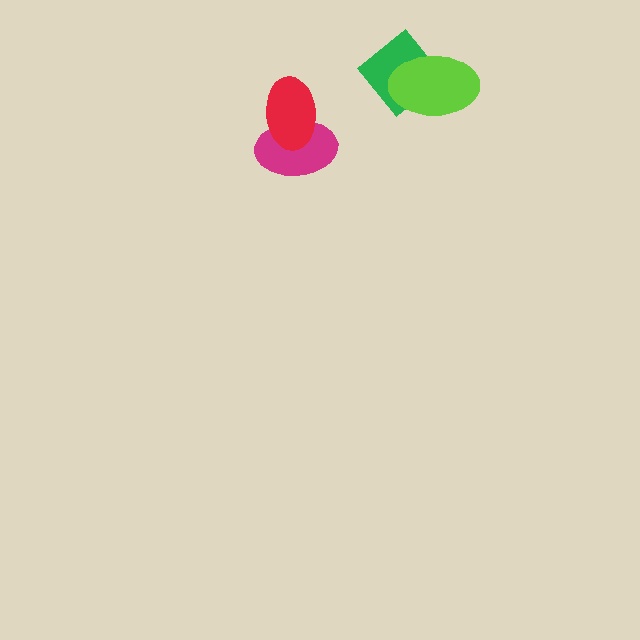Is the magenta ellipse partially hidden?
Yes, it is partially covered by another shape.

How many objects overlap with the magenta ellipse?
1 object overlaps with the magenta ellipse.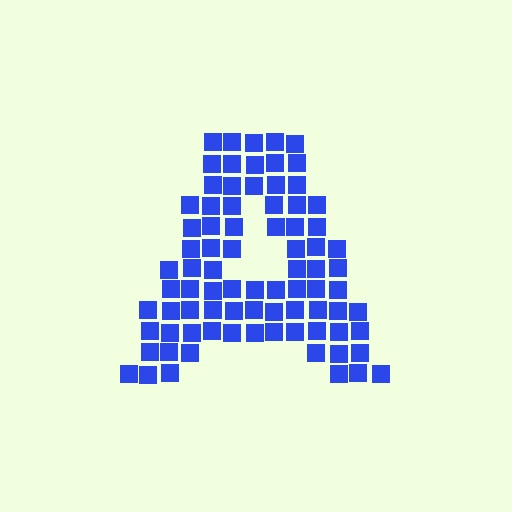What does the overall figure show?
The overall figure shows the letter A.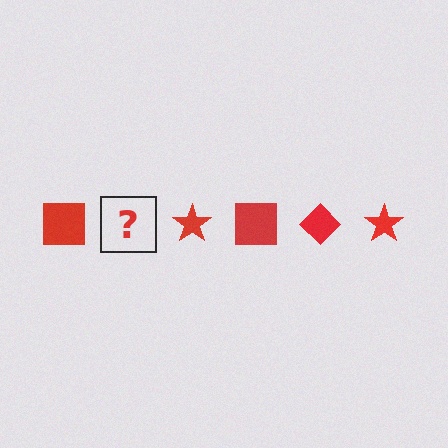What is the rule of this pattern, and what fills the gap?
The rule is that the pattern cycles through square, diamond, star shapes in red. The gap should be filled with a red diamond.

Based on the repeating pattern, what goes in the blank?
The blank should be a red diamond.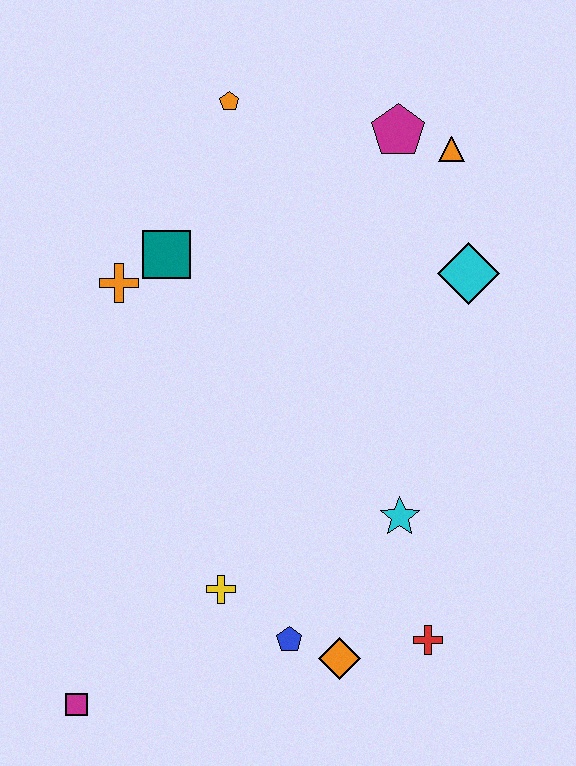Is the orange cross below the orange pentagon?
Yes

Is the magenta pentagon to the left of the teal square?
No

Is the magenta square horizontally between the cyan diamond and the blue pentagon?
No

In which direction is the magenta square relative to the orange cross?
The magenta square is below the orange cross.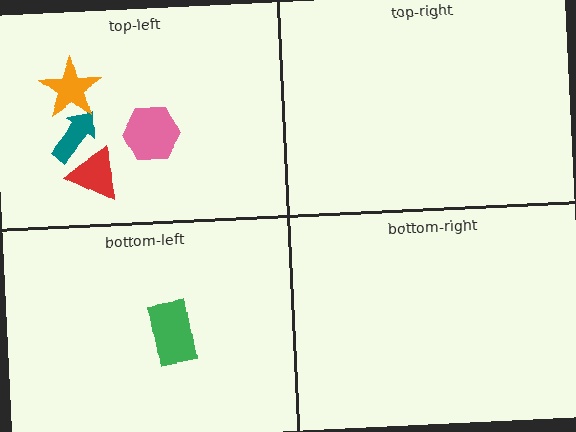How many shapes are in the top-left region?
4.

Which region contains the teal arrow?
The top-left region.